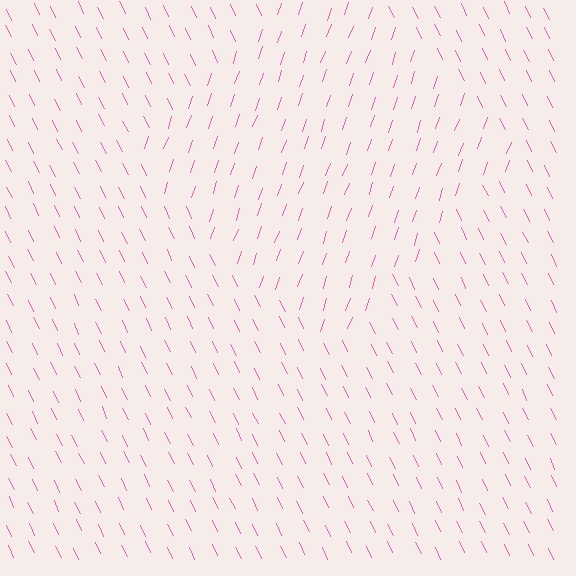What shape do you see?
I see a diamond.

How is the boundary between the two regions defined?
The boundary is defined purely by a change in line orientation (approximately 45 degrees difference). All lines are the same color and thickness.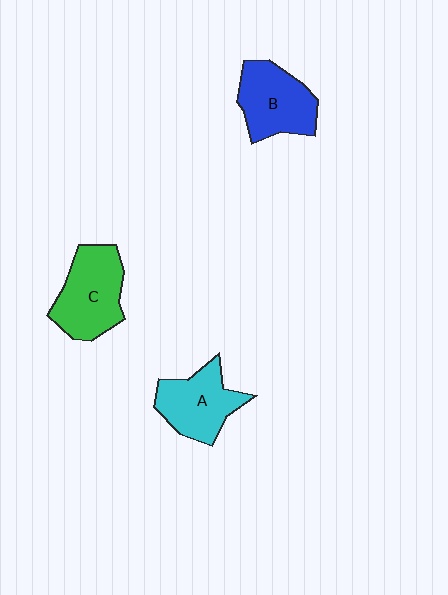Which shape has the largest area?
Shape C (green).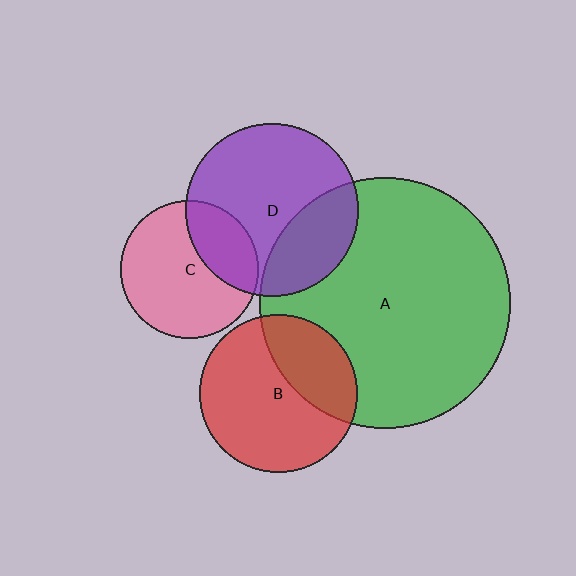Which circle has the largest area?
Circle A (green).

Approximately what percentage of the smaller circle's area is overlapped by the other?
Approximately 30%.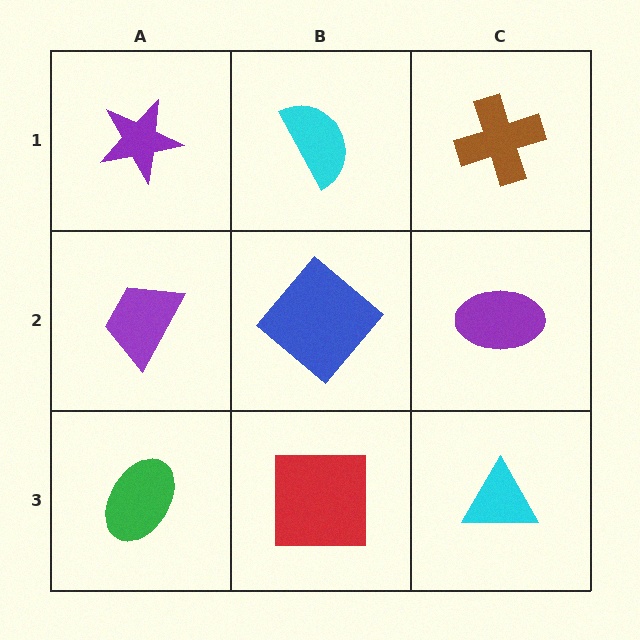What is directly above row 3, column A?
A purple trapezoid.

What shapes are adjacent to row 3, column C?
A purple ellipse (row 2, column C), a red square (row 3, column B).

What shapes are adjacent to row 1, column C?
A purple ellipse (row 2, column C), a cyan semicircle (row 1, column B).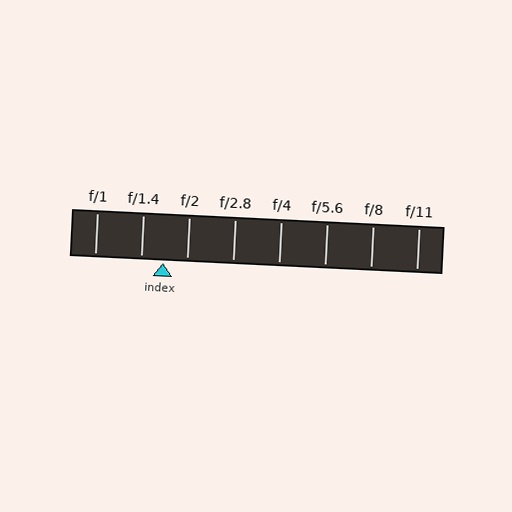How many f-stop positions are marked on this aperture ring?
There are 8 f-stop positions marked.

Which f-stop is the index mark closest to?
The index mark is closest to f/1.4.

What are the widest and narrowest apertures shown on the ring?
The widest aperture shown is f/1 and the narrowest is f/11.